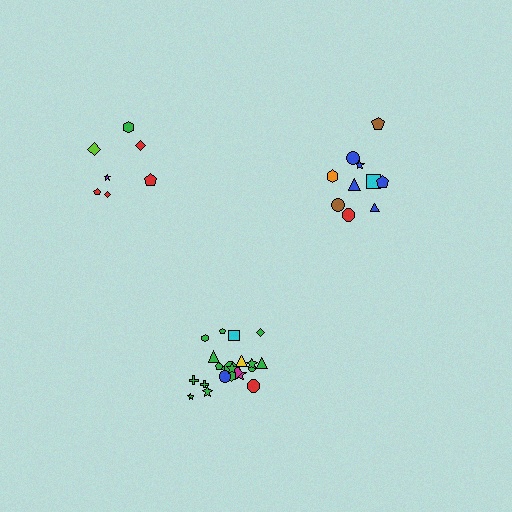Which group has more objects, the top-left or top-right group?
The top-right group.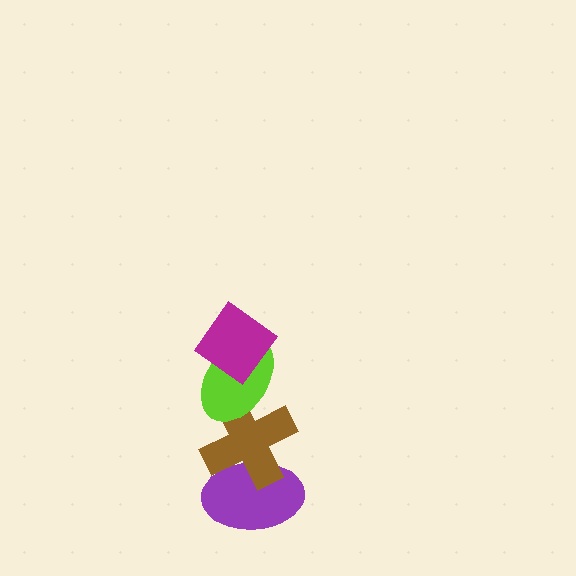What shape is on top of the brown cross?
The lime ellipse is on top of the brown cross.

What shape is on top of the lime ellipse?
The magenta diamond is on top of the lime ellipse.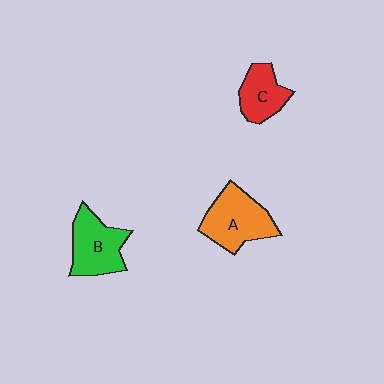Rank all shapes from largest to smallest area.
From largest to smallest: A (orange), B (green), C (red).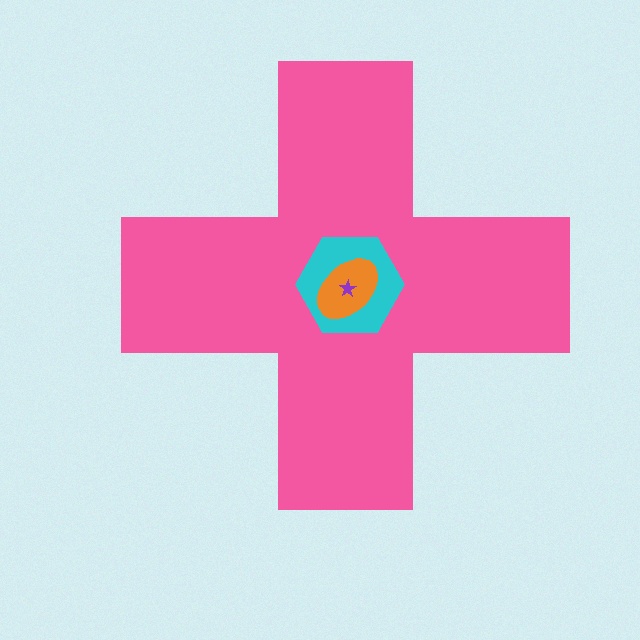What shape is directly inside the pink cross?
The cyan hexagon.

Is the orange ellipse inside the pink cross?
Yes.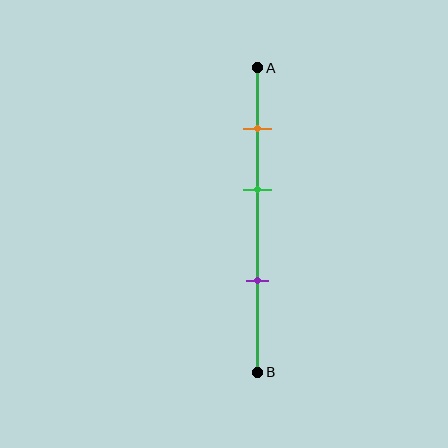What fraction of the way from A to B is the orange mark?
The orange mark is approximately 20% (0.2) of the way from A to B.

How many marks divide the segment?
There are 3 marks dividing the segment.